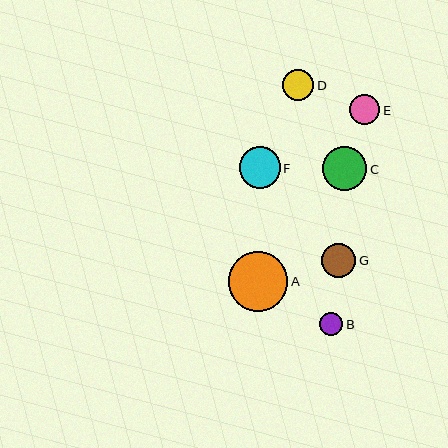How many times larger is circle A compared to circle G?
Circle A is approximately 1.7 times the size of circle G.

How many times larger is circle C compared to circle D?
Circle C is approximately 1.4 times the size of circle D.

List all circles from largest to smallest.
From largest to smallest: A, C, F, G, D, E, B.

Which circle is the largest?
Circle A is the largest with a size of approximately 59 pixels.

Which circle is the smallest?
Circle B is the smallest with a size of approximately 23 pixels.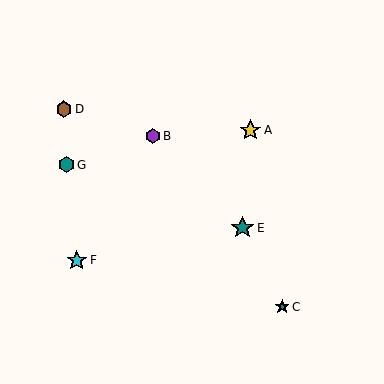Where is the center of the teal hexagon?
The center of the teal hexagon is at (67, 165).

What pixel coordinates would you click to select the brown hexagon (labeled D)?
Click at (64, 109) to select the brown hexagon D.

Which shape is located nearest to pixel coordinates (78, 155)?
The teal hexagon (labeled G) at (67, 165) is nearest to that location.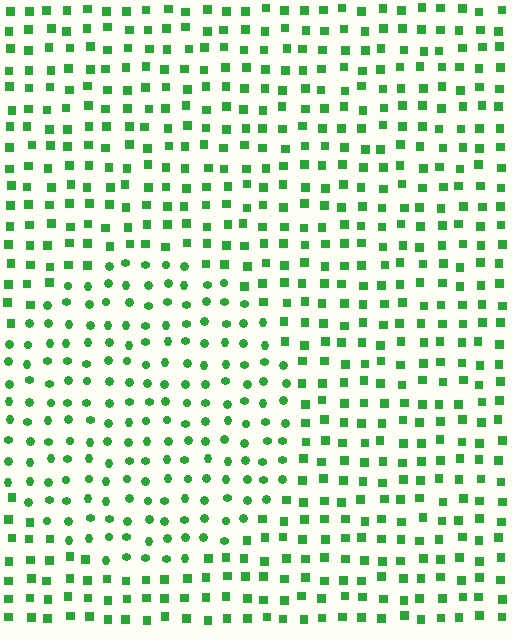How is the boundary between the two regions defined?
The boundary is defined by a change in element shape: circles inside vs. squares outside. All elements share the same color and spacing.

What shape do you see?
I see a circle.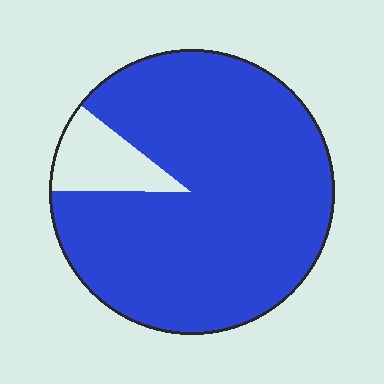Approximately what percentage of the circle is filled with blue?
Approximately 90%.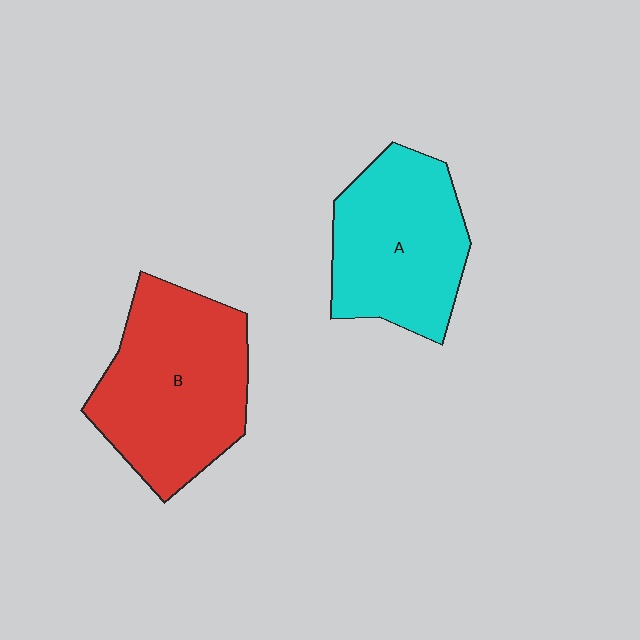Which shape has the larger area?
Shape B (red).